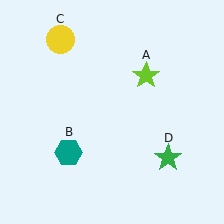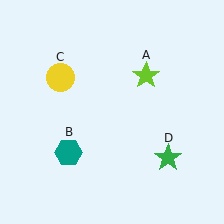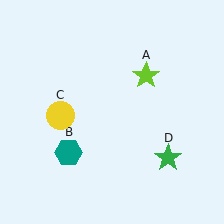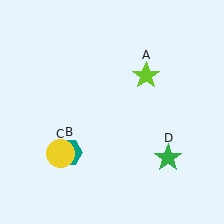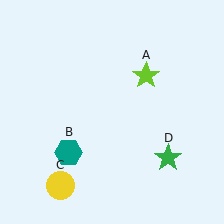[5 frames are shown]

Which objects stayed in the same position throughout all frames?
Lime star (object A) and teal hexagon (object B) and green star (object D) remained stationary.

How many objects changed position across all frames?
1 object changed position: yellow circle (object C).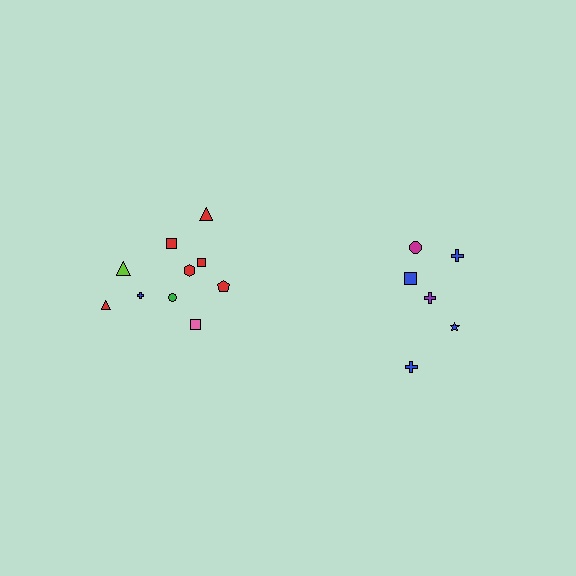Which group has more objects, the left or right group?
The left group.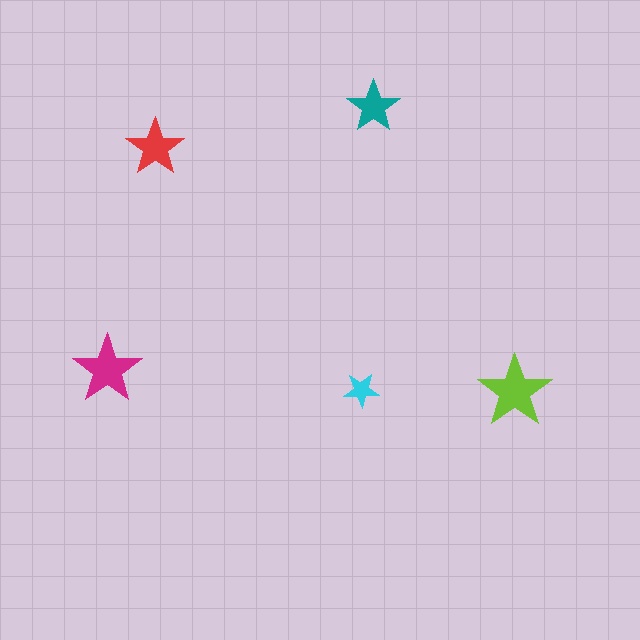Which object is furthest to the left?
The magenta star is leftmost.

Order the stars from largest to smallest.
the lime one, the magenta one, the red one, the teal one, the cyan one.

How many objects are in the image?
There are 5 objects in the image.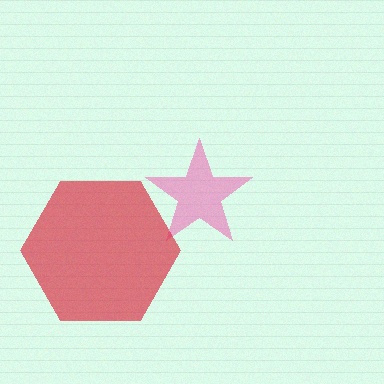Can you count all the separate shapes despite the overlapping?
Yes, there are 2 separate shapes.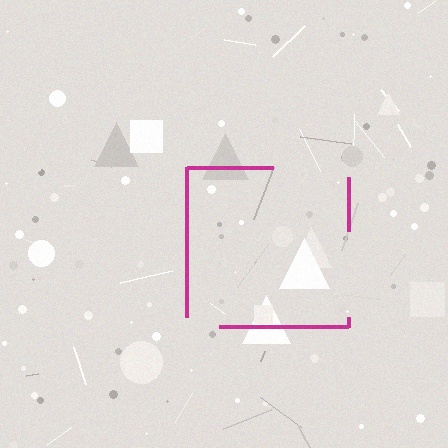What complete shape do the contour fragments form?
The contour fragments form a square.